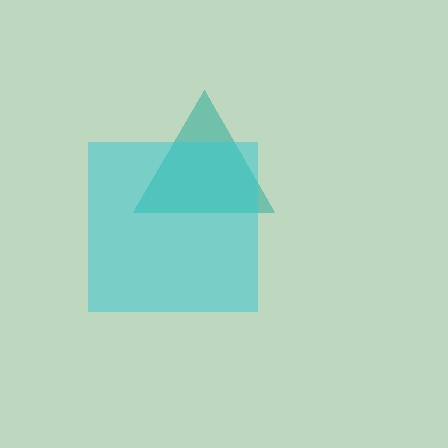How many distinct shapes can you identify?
There are 2 distinct shapes: a teal triangle, a cyan square.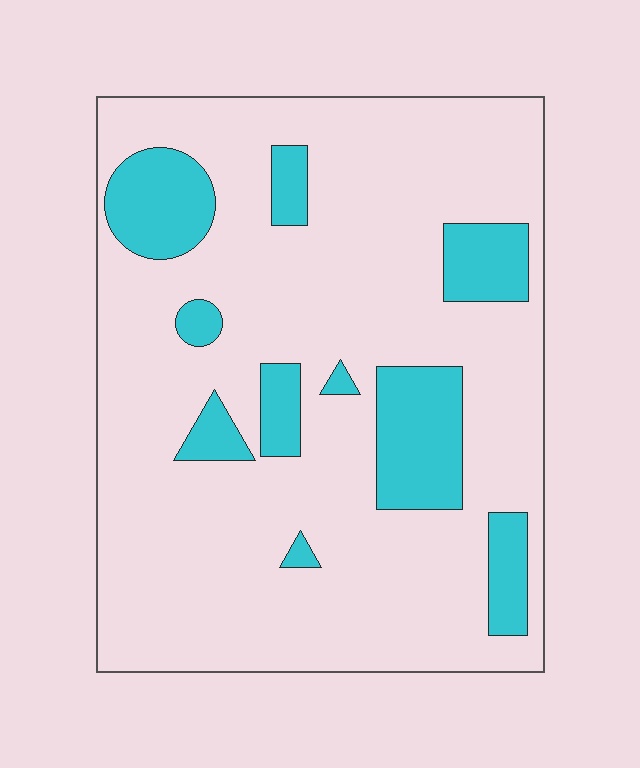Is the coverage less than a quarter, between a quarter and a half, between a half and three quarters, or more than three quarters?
Less than a quarter.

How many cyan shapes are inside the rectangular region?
10.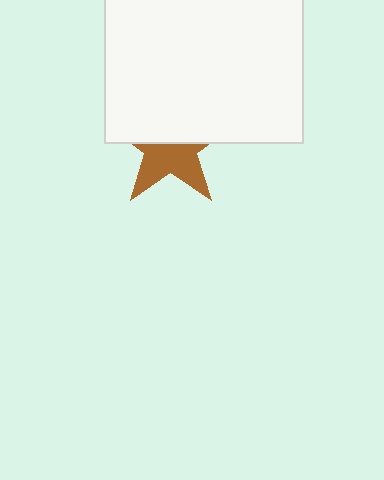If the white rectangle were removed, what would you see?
You would see the complete brown star.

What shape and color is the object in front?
The object in front is a white rectangle.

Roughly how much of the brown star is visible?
About half of it is visible (roughly 48%).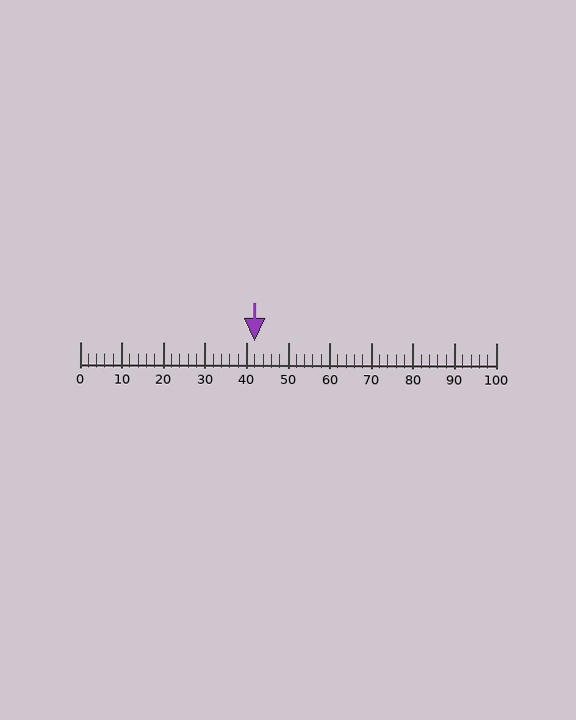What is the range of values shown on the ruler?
The ruler shows values from 0 to 100.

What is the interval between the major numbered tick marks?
The major tick marks are spaced 10 units apart.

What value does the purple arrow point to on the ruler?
The purple arrow points to approximately 42.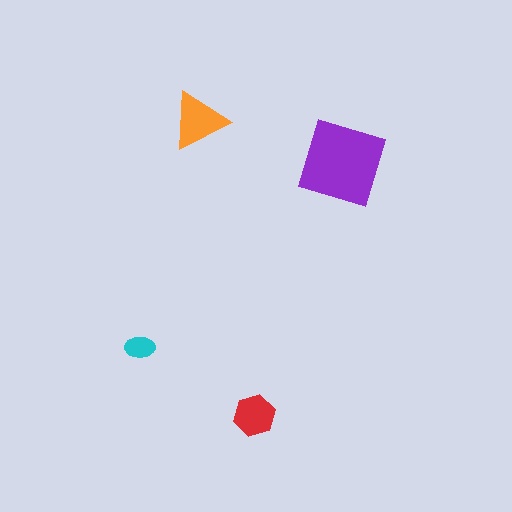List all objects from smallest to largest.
The cyan ellipse, the red hexagon, the orange triangle, the purple diamond.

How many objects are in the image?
There are 4 objects in the image.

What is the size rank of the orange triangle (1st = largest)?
2nd.